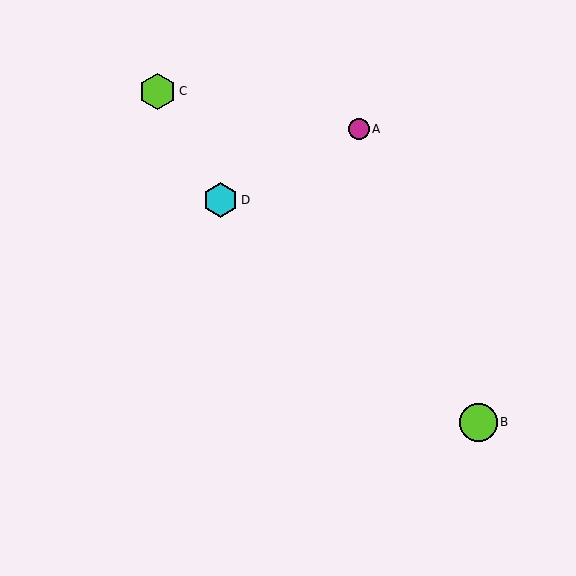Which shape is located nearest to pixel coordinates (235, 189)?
The cyan hexagon (labeled D) at (221, 200) is nearest to that location.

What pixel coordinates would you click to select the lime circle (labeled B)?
Click at (478, 422) to select the lime circle B.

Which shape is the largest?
The lime circle (labeled B) is the largest.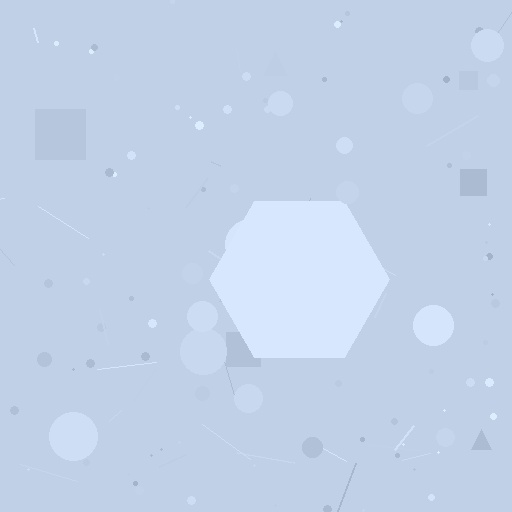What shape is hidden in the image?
A hexagon is hidden in the image.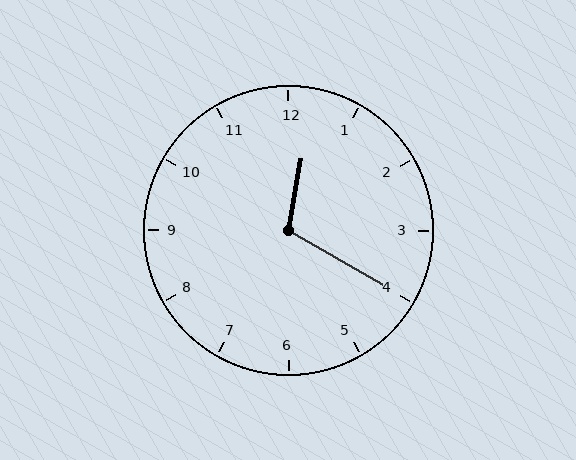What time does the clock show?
12:20.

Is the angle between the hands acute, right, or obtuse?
It is obtuse.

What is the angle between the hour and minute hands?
Approximately 110 degrees.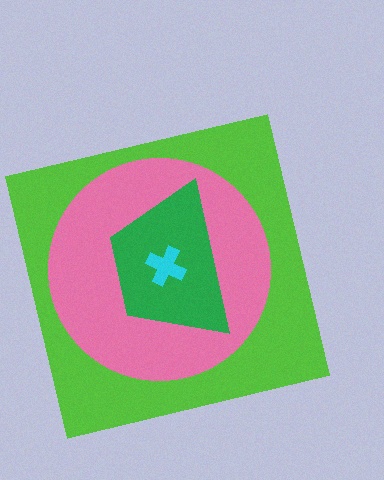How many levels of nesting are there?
4.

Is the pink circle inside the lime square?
Yes.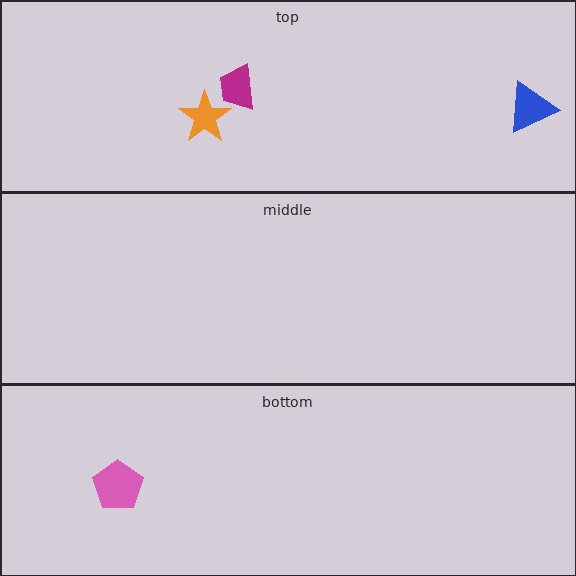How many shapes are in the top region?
3.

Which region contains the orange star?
The top region.